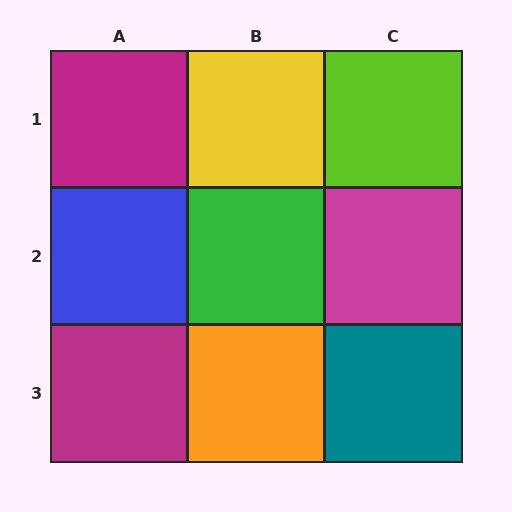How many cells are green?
1 cell is green.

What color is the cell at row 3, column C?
Teal.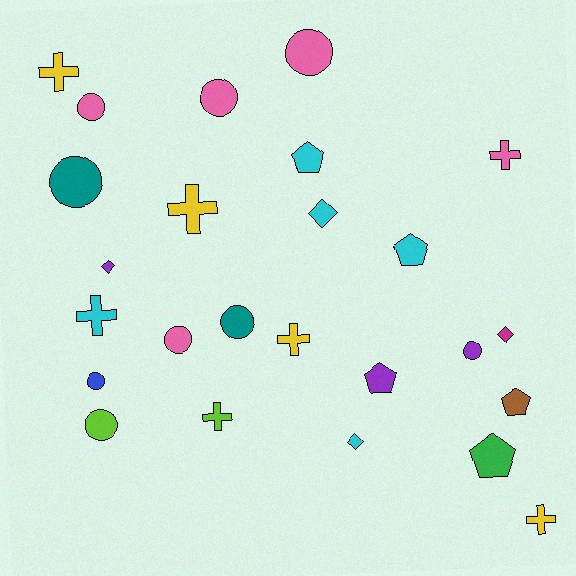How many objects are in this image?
There are 25 objects.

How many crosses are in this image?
There are 7 crosses.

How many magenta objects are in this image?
There is 1 magenta object.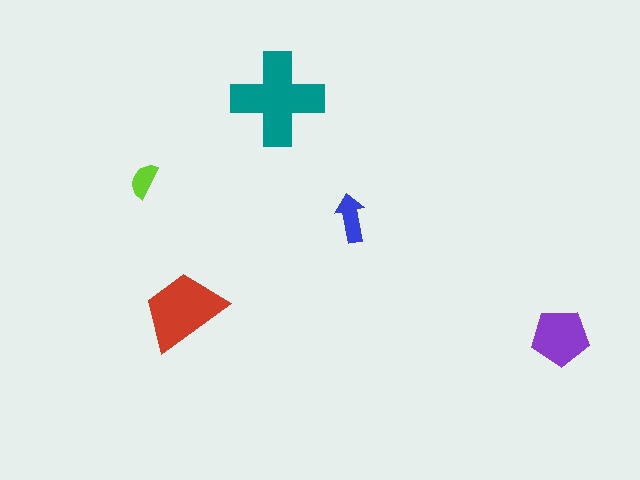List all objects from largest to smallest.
The teal cross, the red trapezoid, the purple pentagon, the blue arrow, the lime semicircle.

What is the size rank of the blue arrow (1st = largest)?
4th.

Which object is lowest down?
The purple pentagon is bottommost.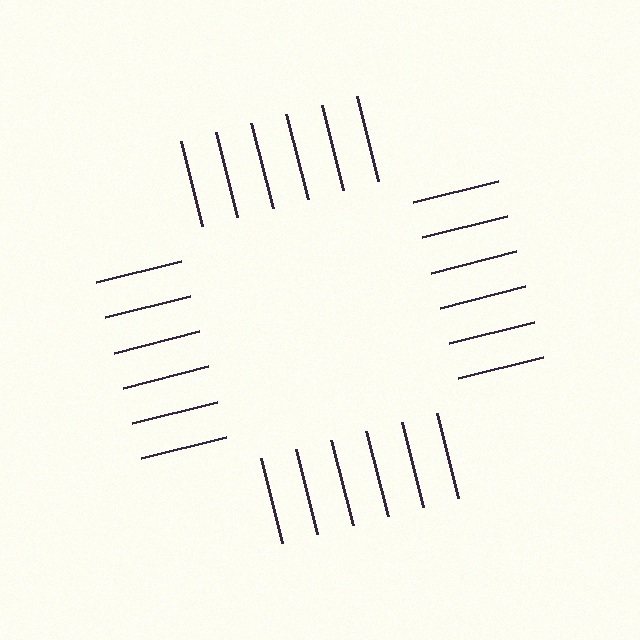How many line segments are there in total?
24 — 6 along each of the 4 edges.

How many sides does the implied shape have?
4 sides — the line-ends trace a square.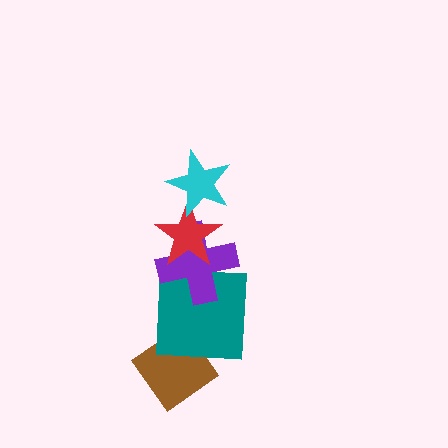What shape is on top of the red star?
The cyan star is on top of the red star.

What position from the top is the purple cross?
The purple cross is 3rd from the top.